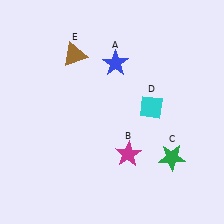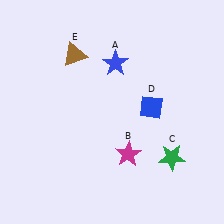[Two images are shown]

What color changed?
The diamond (D) changed from cyan in Image 1 to blue in Image 2.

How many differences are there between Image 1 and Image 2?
There is 1 difference between the two images.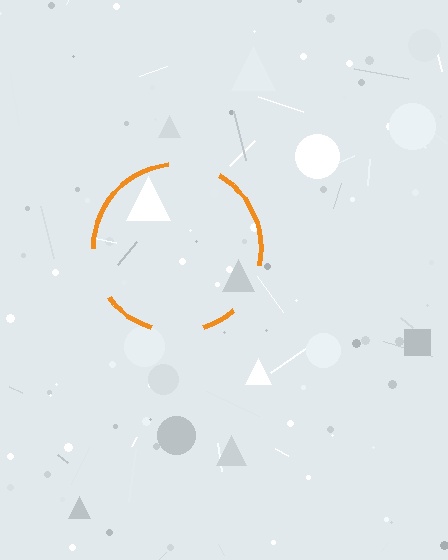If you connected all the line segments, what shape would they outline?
They would outline a circle.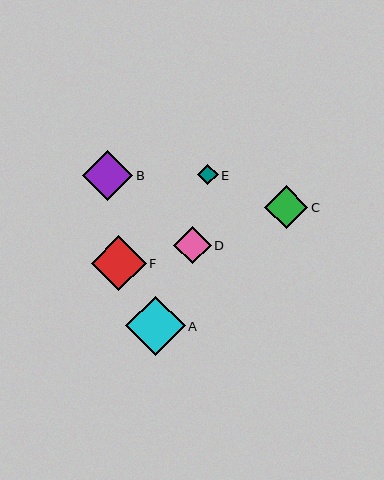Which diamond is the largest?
Diamond A is the largest with a size of approximately 59 pixels.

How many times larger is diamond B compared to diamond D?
Diamond B is approximately 1.3 times the size of diamond D.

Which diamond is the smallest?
Diamond E is the smallest with a size of approximately 20 pixels.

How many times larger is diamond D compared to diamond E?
Diamond D is approximately 1.9 times the size of diamond E.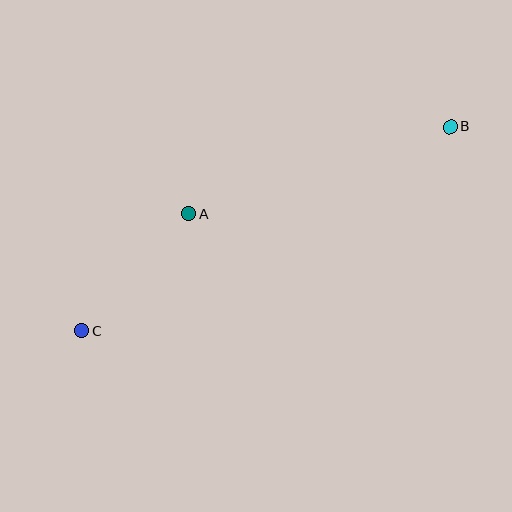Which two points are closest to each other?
Points A and C are closest to each other.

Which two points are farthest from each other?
Points B and C are farthest from each other.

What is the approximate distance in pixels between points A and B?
The distance between A and B is approximately 275 pixels.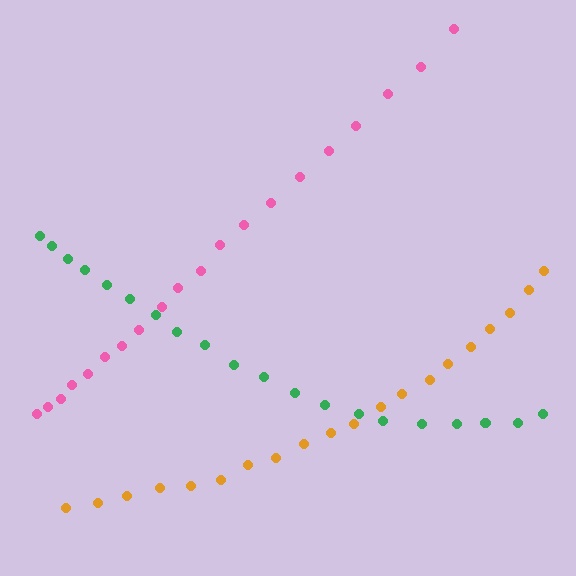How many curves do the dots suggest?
There are 3 distinct paths.